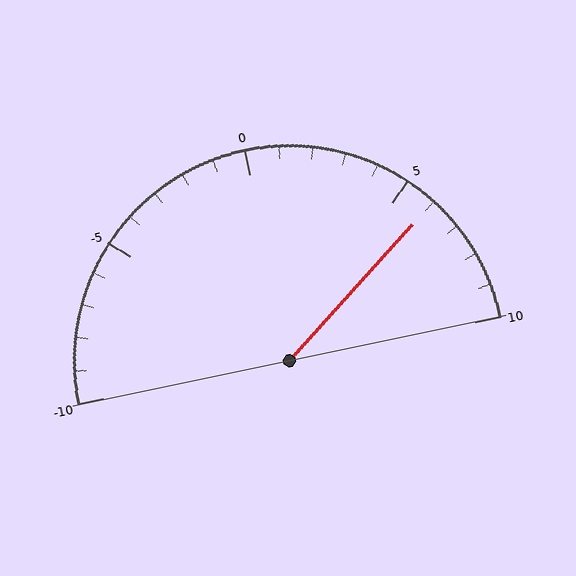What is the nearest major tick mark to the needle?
The nearest major tick mark is 5.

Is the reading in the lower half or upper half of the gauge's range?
The reading is in the upper half of the range (-10 to 10).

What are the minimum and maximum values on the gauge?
The gauge ranges from -10 to 10.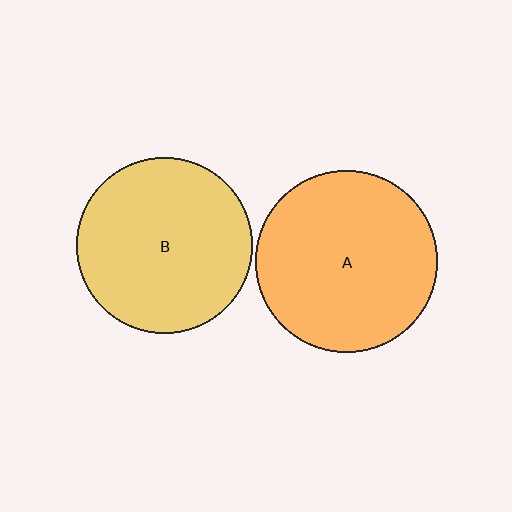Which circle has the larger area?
Circle A (orange).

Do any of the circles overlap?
No, none of the circles overlap.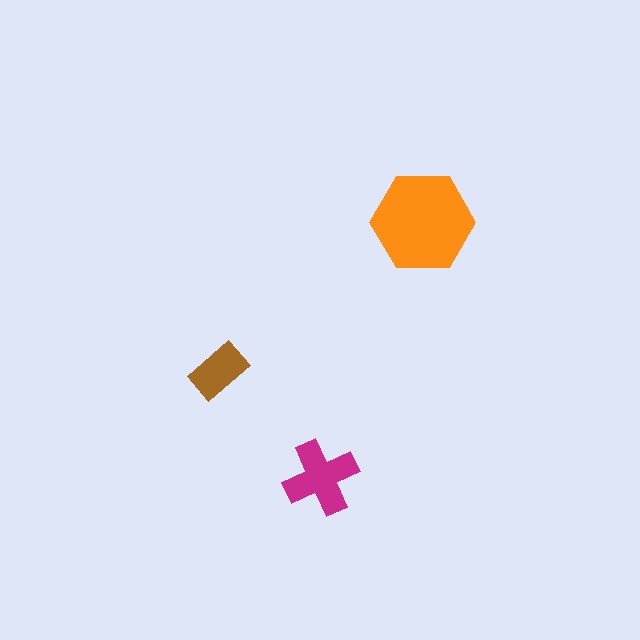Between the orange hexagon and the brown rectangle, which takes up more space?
The orange hexagon.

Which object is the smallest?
The brown rectangle.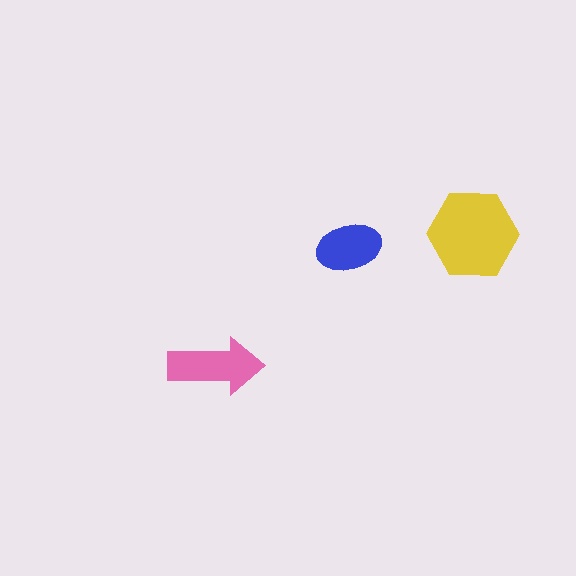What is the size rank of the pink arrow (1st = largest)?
2nd.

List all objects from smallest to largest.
The blue ellipse, the pink arrow, the yellow hexagon.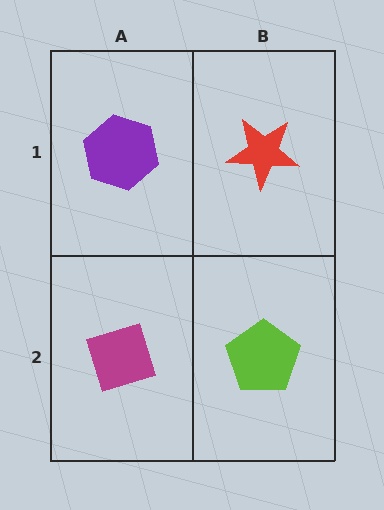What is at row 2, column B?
A lime pentagon.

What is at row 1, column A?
A purple hexagon.